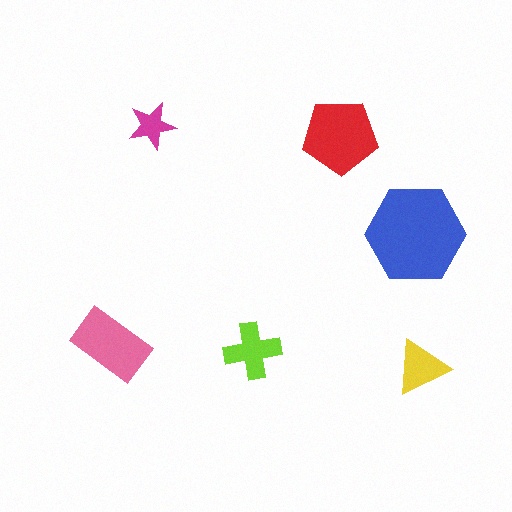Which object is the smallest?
The magenta star.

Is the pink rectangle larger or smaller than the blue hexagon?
Smaller.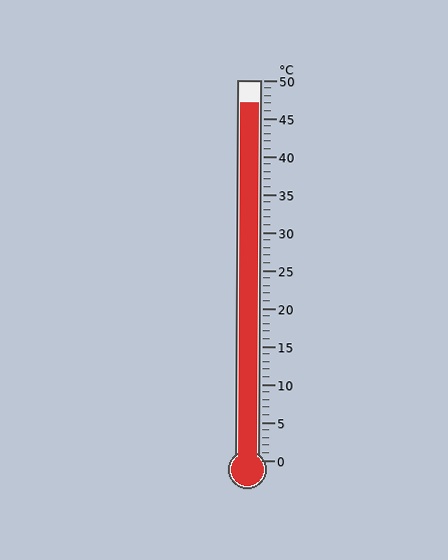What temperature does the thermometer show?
The thermometer shows approximately 47°C.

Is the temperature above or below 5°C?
The temperature is above 5°C.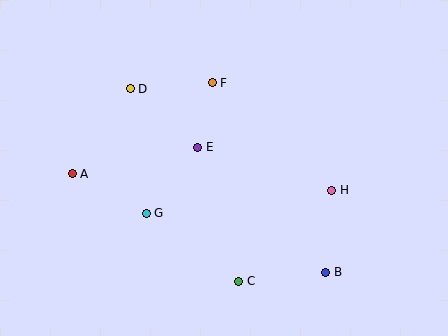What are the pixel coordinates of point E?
Point E is at (198, 147).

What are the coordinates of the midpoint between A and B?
The midpoint between A and B is at (199, 223).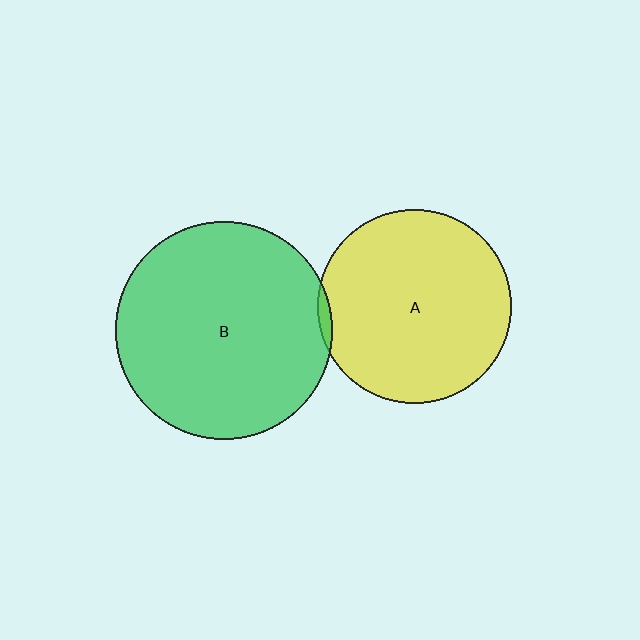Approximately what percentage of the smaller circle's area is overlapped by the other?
Approximately 5%.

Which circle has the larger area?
Circle B (green).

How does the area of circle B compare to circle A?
Approximately 1.3 times.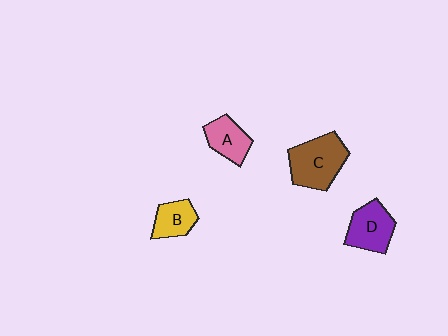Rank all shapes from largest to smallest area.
From largest to smallest: C (brown), D (purple), A (pink), B (yellow).